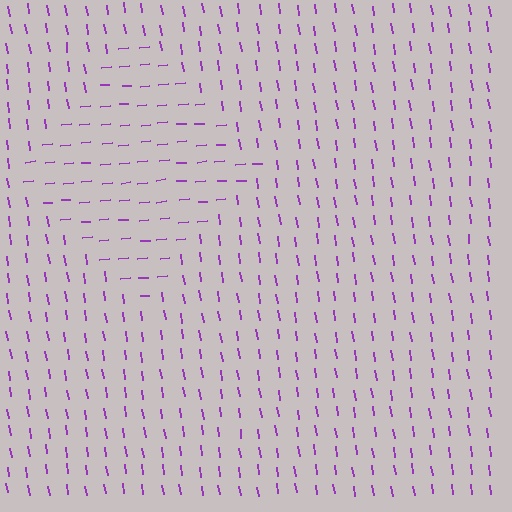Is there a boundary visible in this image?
Yes, there is a texture boundary formed by a change in line orientation.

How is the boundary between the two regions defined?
The boundary is defined purely by a change in line orientation (approximately 87 degrees difference). All lines are the same color and thickness.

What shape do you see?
I see a diamond.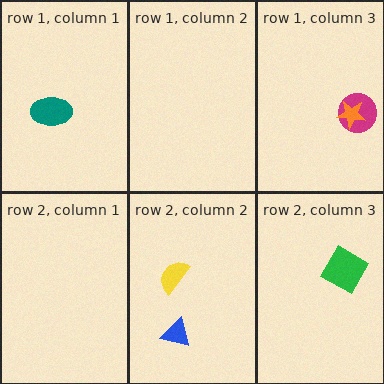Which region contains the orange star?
The row 1, column 3 region.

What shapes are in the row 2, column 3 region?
The green square.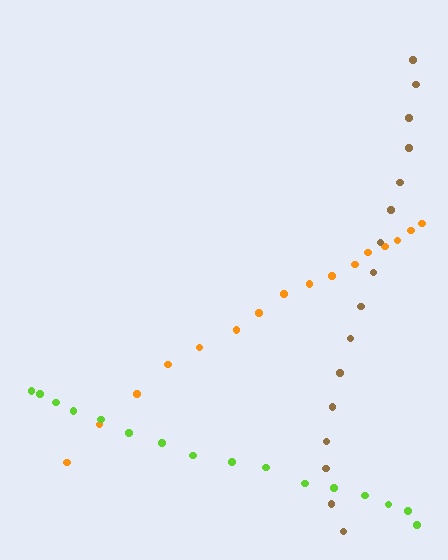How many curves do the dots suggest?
There are 3 distinct paths.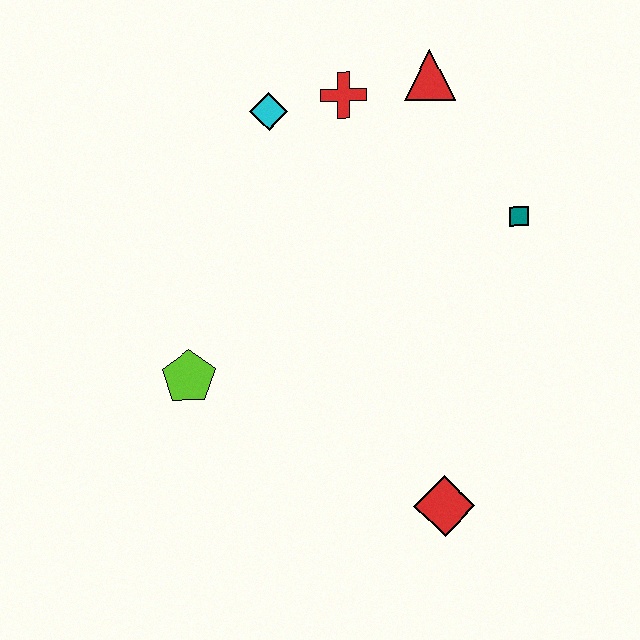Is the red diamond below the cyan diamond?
Yes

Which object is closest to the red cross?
The cyan diamond is closest to the red cross.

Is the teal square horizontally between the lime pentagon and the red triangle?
No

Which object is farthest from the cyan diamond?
The red diamond is farthest from the cyan diamond.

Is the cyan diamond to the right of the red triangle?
No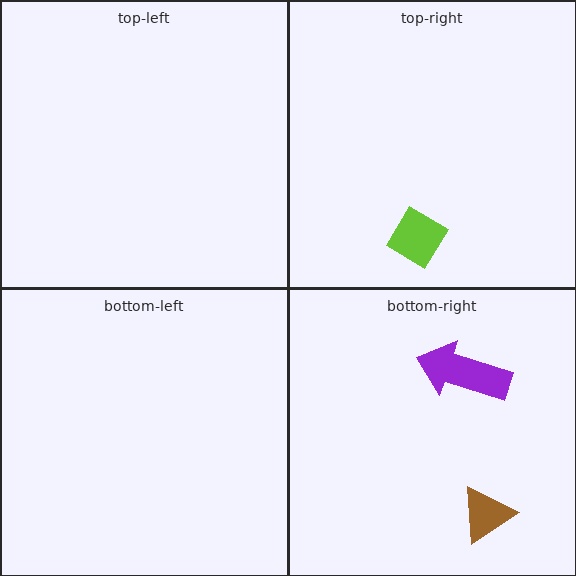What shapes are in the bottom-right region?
The purple arrow, the brown triangle.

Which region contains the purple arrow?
The bottom-right region.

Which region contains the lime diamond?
The top-right region.